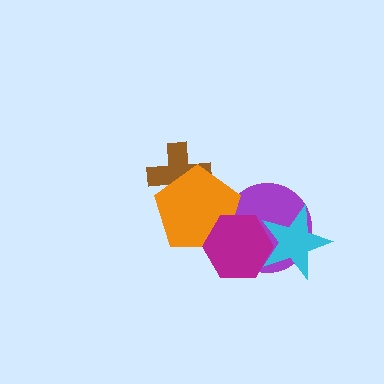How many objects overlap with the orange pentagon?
3 objects overlap with the orange pentagon.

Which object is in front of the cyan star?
The magenta hexagon is in front of the cyan star.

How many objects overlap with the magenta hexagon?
3 objects overlap with the magenta hexagon.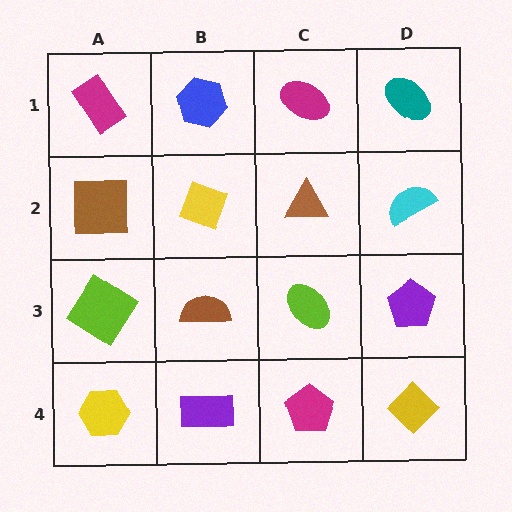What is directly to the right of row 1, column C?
A teal ellipse.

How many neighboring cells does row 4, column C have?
3.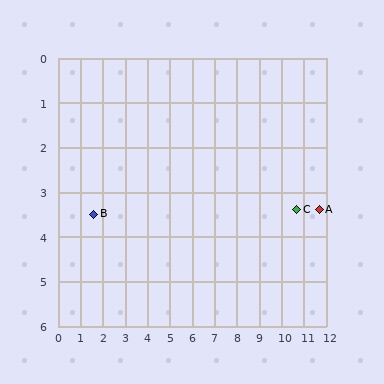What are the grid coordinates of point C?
Point C is at approximately (10.7, 3.4).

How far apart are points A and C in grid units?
Points A and C are about 1.0 grid units apart.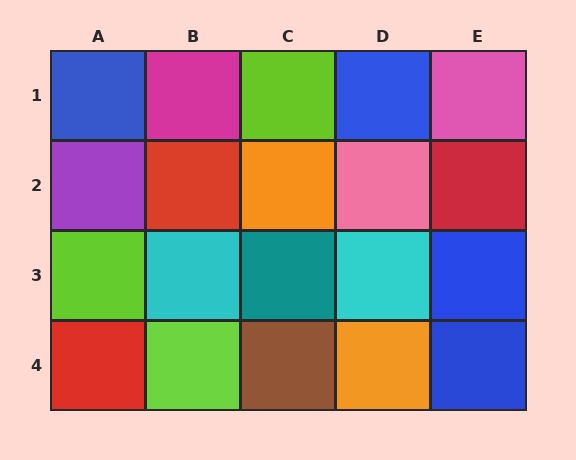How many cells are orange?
2 cells are orange.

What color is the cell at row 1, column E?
Pink.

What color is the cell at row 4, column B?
Lime.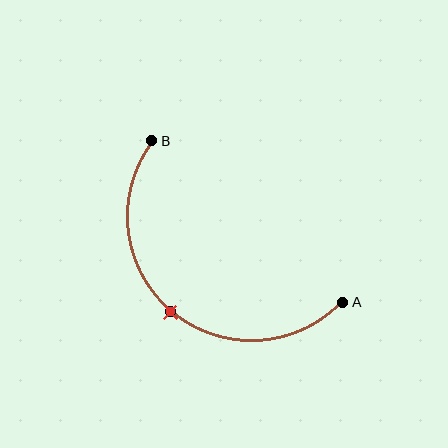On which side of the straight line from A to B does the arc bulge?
The arc bulges below and to the left of the straight line connecting A and B.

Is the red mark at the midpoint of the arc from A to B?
Yes. The red mark lies on the arc at equal arc-length from both A and B — it is the arc midpoint.